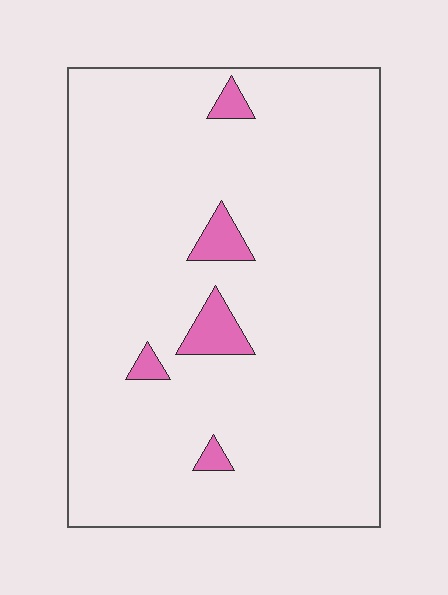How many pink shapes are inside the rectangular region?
5.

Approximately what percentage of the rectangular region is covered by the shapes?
Approximately 5%.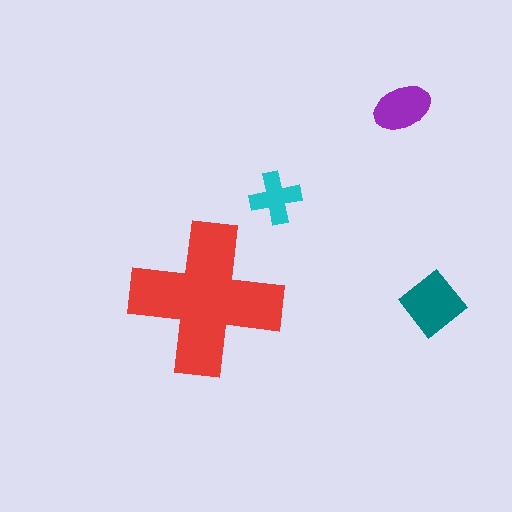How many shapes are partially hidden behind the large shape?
0 shapes are partially hidden.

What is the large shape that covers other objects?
A red cross.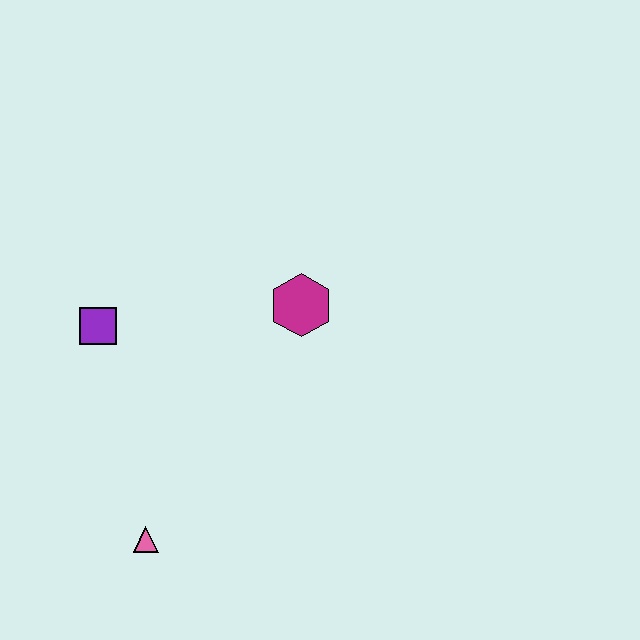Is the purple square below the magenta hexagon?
Yes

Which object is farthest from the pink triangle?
The magenta hexagon is farthest from the pink triangle.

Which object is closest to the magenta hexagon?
The purple square is closest to the magenta hexagon.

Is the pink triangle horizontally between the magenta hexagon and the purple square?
Yes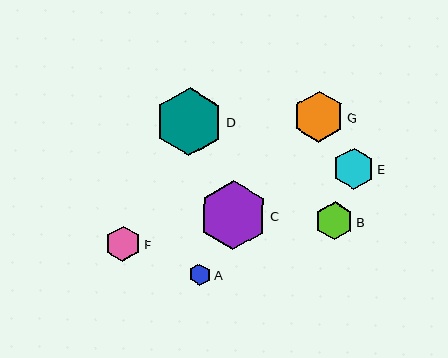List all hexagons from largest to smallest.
From largest to smallest: C, D, G, E, B, F, A.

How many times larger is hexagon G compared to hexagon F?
Hexagon G is approximately 1.5 times the size of hexagon F.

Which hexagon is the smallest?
Hexagon A is the smallest with a size of approximately 21 pixels.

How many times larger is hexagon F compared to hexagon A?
Hexagon F is approximately 1.6 times the size of hexagon A.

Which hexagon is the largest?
Hexagon C is the largest with a size of approximately 69 pixels.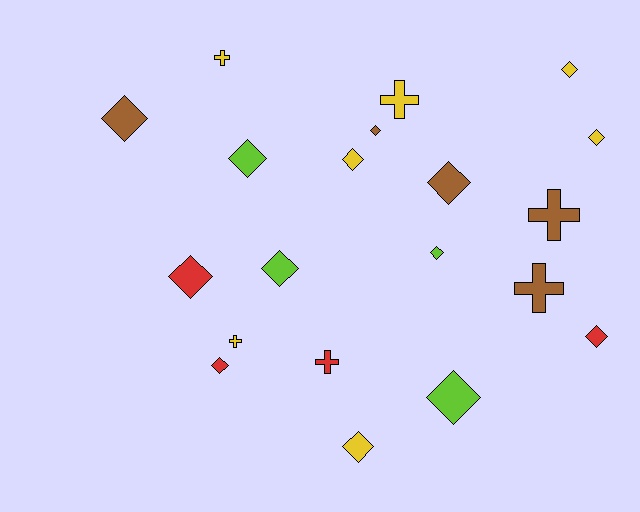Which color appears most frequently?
Yellow, with 7 objects.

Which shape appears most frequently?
Diamond, with 14 objects.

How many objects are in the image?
There are 20 objects.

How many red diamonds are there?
There are 3 red diamonds.